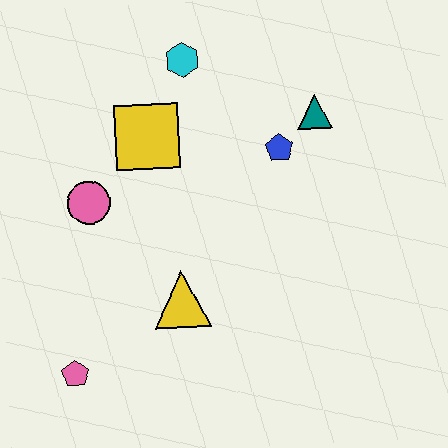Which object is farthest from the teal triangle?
The pink pentagon is farthest from the teal triangle.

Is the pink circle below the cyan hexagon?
Yes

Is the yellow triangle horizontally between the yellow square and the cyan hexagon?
Yes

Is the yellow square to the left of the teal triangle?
Yes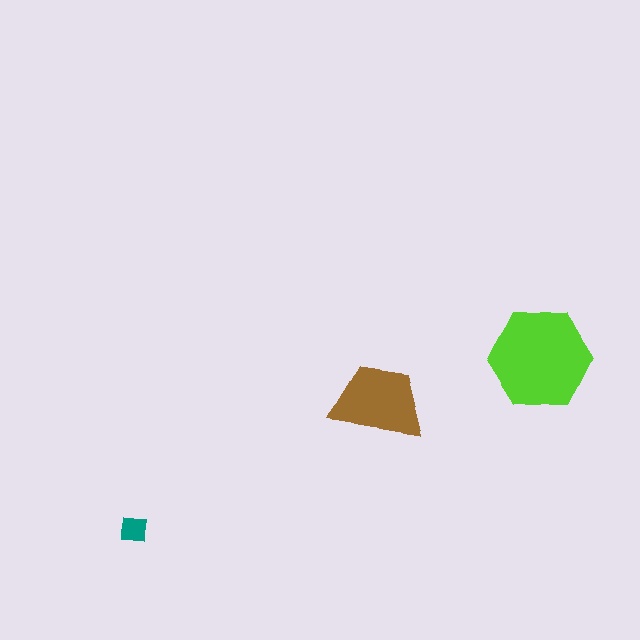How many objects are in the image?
There are 3 objects in the image.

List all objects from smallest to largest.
The teal square, the brown trapezoid, the lime hexagon.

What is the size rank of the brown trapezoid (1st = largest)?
2nd.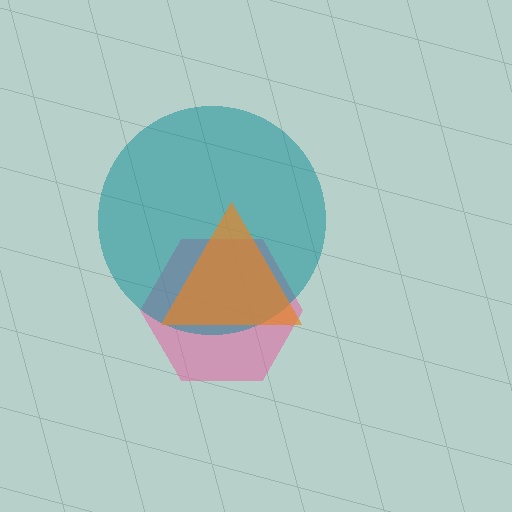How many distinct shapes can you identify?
There are 3 distinct shapes: a pink hexagon, a teal circle, an orange triangle.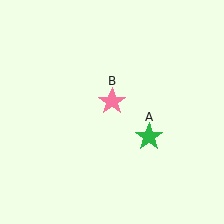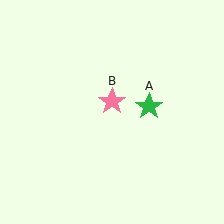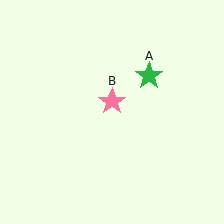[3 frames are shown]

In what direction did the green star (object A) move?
The green star (object A) moved up.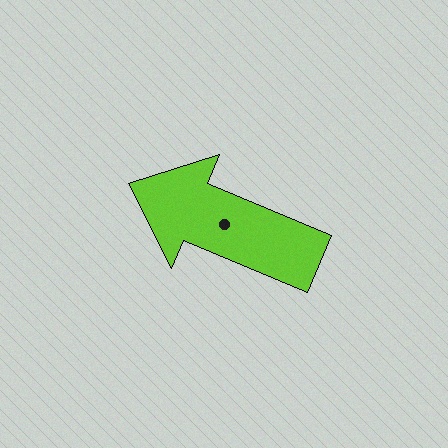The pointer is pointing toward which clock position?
Roughly 10 o'clock.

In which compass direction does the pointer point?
Northwest.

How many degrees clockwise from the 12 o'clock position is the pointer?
Approximately 293 degrees.